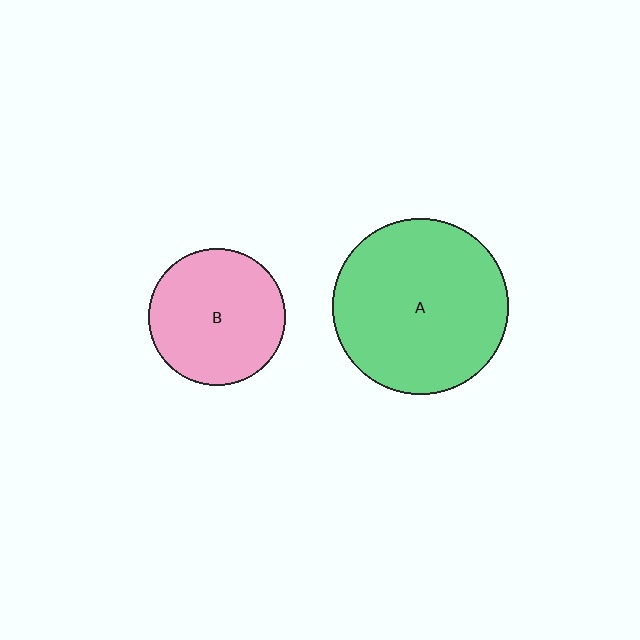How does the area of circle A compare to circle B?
Approximately 1.7 times.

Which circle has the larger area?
Circle A (green).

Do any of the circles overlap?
No, none of the circles overlap.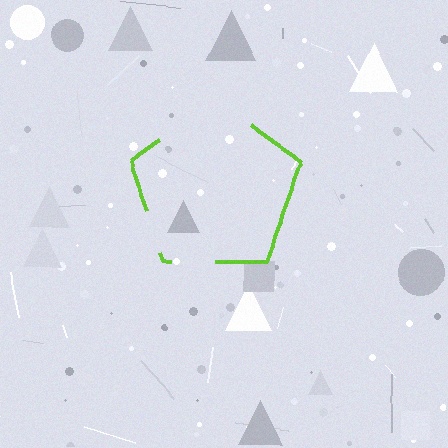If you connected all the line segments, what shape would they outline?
They would outline a pentagon.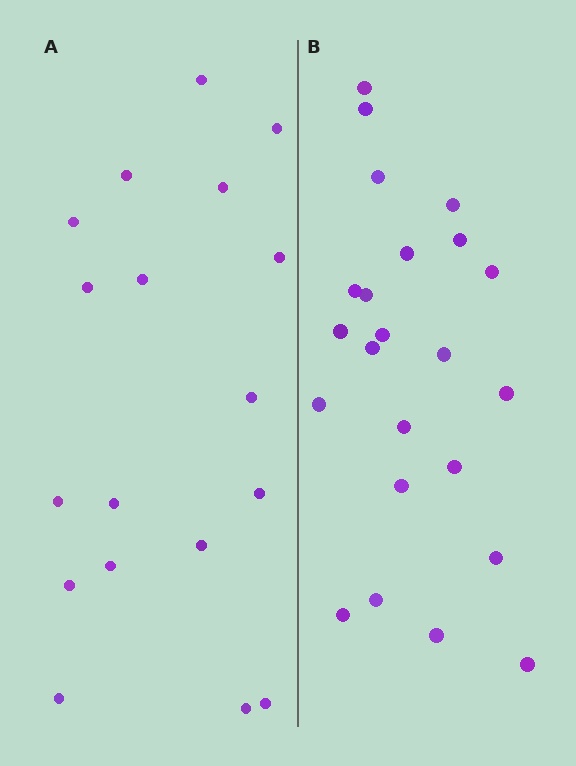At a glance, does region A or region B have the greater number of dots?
Region B (the right region) has more dots.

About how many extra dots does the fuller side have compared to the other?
Region B has about 5 more dots than region A.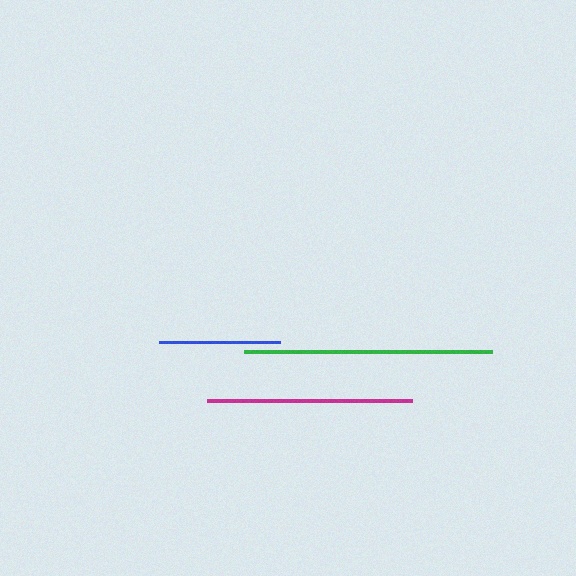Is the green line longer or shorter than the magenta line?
The green line is longer than the magenta line.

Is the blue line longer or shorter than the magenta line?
The magenta line is longer than the blue line.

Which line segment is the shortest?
The blue line is the shortest at approximately 121 pixels.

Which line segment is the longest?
The green line is the longest at approximately 248 pixels.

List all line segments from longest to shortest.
From longest to shortest: green, magenta, blue.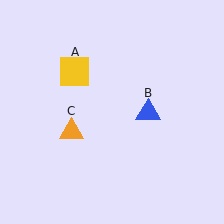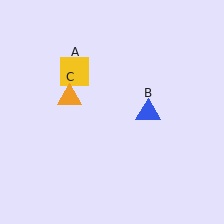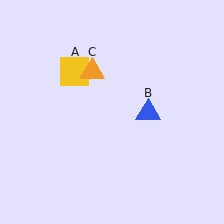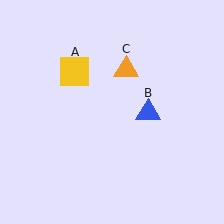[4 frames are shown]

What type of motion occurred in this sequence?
The orange triangle (object C) rotated clockwise around the center of the scene.